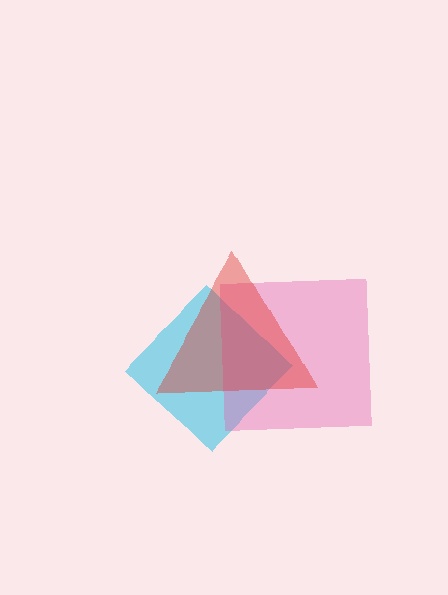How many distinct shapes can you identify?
There are 3 distinct shapes: a cyan diamond, a pink square, a red triangle.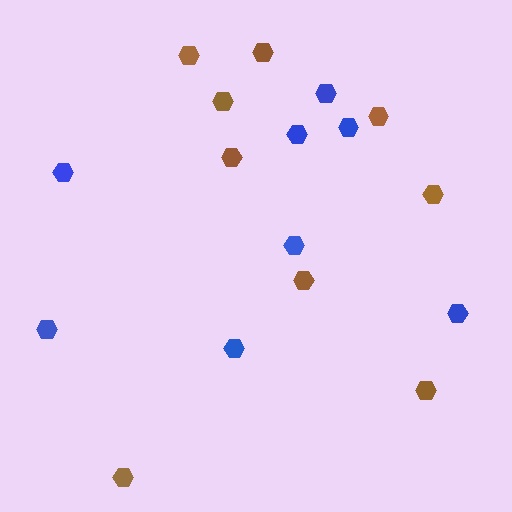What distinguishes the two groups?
There are 2 groups: one group of blue hexagons (8) and one group of brown hexagons (9).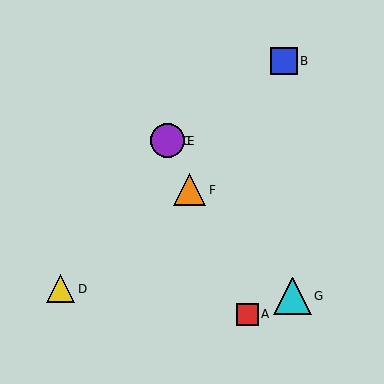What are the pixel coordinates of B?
Object B is at (284, 61).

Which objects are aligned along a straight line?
Objects A, C, E, F are aligned along a straight line.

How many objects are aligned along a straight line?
4 objects (A, C, E, F) are aligned along a straight line.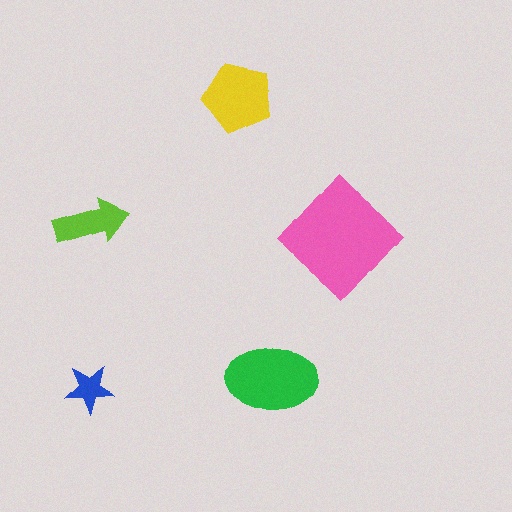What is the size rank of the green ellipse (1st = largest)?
2nd.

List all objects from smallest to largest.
The blue star, the lime arrow, the yellow pentagon, the green ellipse, the pink diamond.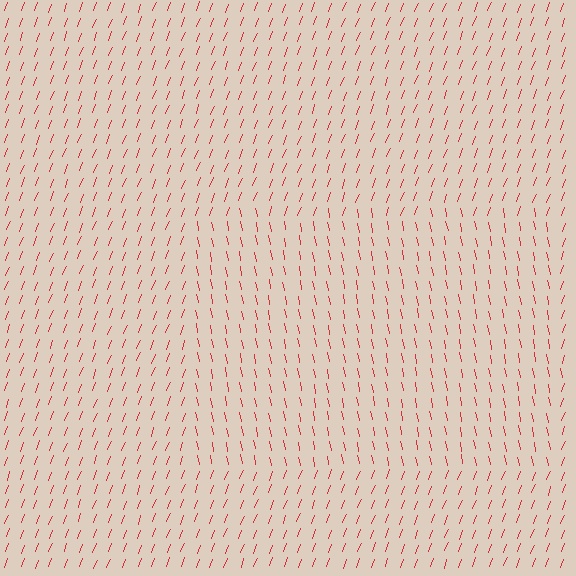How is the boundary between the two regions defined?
The boundary is defined purely by a change in line orientation (approximately 32 degrees difference). All lines are the same color and thickness.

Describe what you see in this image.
The image is filled with small red line segments. A rectangle region in the image has lines oriented differently from the surrounding lines, creating a visible texture boundary.